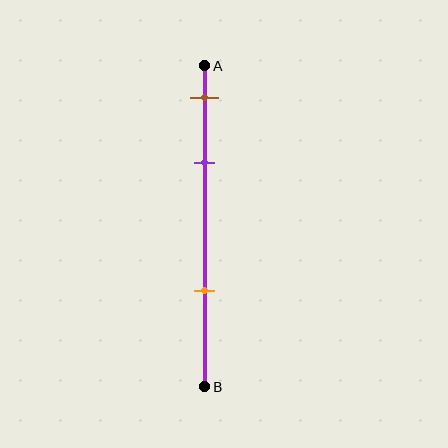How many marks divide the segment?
There are 3 marks dividing the segment.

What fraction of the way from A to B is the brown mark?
The brown mark is approximately 10% (0.1) of the way from A to B.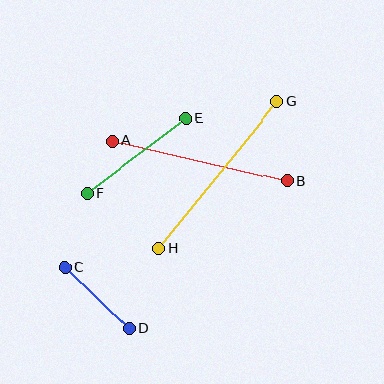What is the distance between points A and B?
The distance is approximately 180 pixels.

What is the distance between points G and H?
The distance is approximately 188 pixels.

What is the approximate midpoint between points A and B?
The midpoint is at approximately (200, 161) pixels.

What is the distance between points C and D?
The distance is approximately 89 pixels.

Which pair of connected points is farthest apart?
Points G and H are farthest apart.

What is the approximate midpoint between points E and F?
The midpoint is at approximately (137, 156) pixels.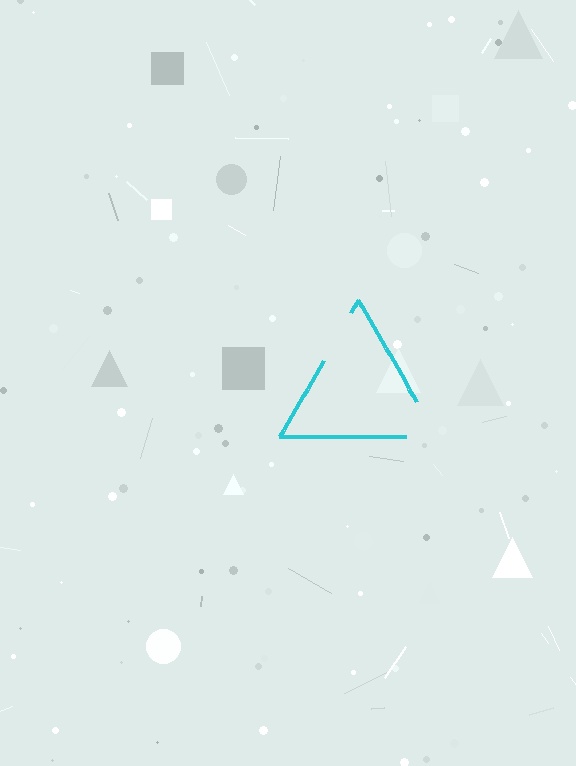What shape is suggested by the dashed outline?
The dashed outline suggests a triangle.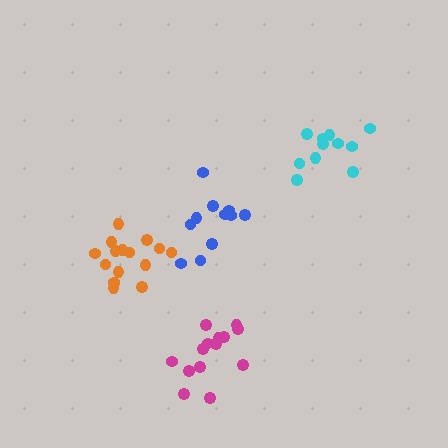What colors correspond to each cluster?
The clusters are colored: cyan, blue, orange, magenta.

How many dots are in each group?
Group 1: 11 dots, Group 2: 11 dots, Group 3: 15 dots, Group 4: 14 dots (51 total).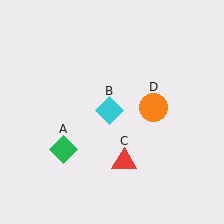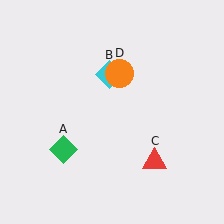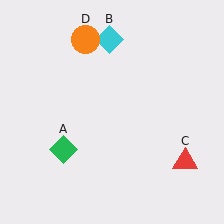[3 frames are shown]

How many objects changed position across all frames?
3 objects changed position: cyan diamond (object B), red triangle (object C), orange circle (object D).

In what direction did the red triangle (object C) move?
The red triangle (object C) moved right.